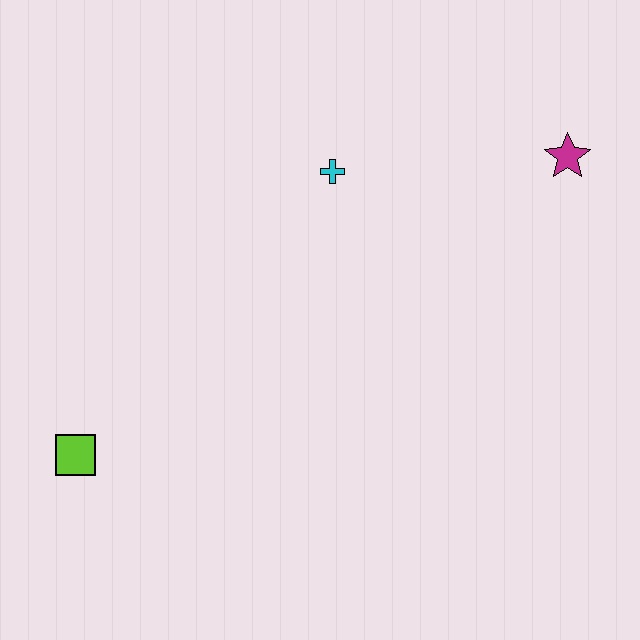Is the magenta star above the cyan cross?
Yes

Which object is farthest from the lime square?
The magenta star is farthest from the lime square.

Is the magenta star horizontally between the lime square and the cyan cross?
No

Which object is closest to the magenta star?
The cyan cross is closest to the magenta star.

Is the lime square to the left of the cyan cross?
Yes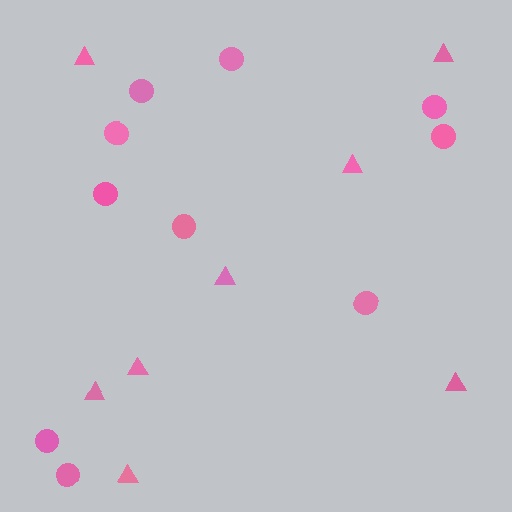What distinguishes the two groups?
There are 2 groups: one group of circles (10) and one group of triangles (8).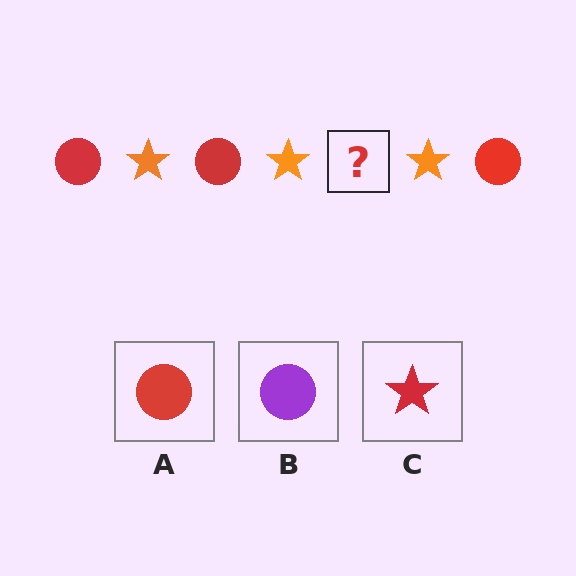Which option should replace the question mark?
Option A.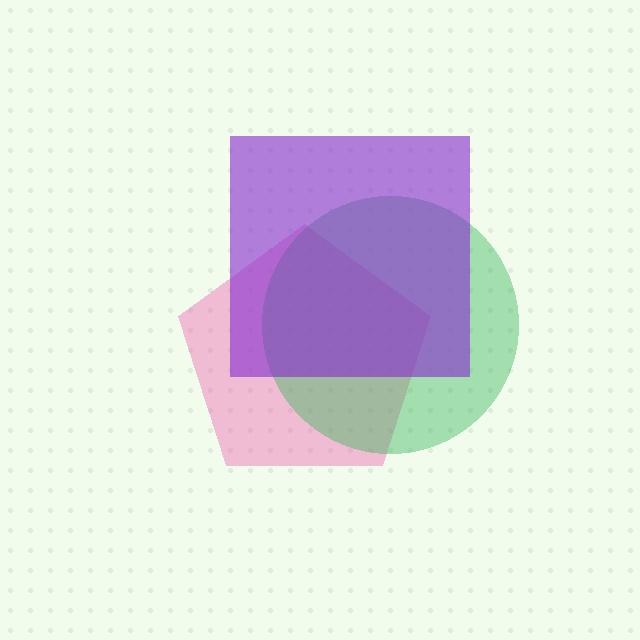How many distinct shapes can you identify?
There are 3 distinct shapes: a pink pentagon, a green circle, a purple square.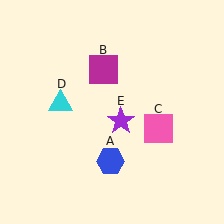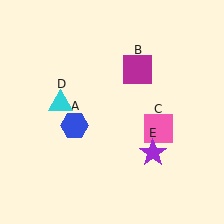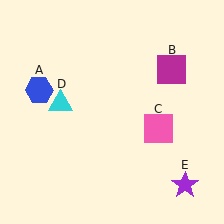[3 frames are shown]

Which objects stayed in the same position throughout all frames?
Pink square (object C) and cyan triangle (object D) remained stationary.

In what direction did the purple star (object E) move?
The purple star (object E) moved down and to the right.